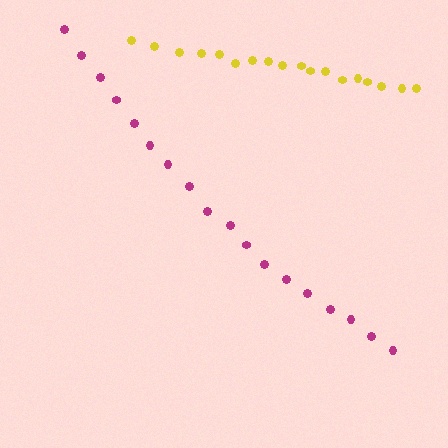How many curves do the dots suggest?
There are 2 distinct paths.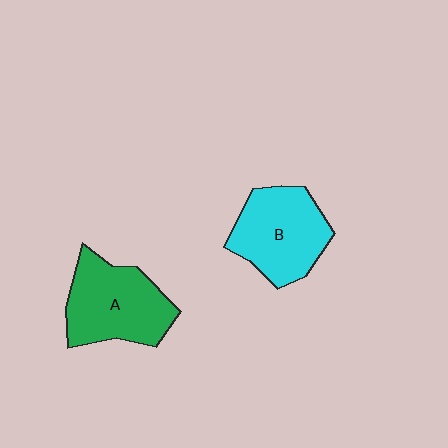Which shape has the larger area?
Shape A (green).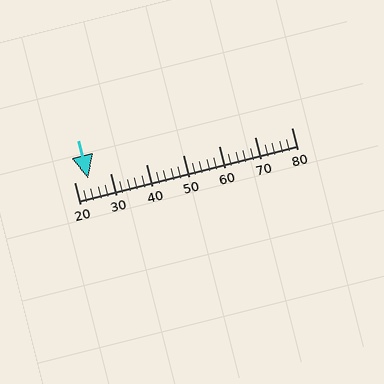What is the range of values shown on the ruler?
The ruler shows values from 20 to 80.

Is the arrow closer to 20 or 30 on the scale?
The arrow is closer to 20.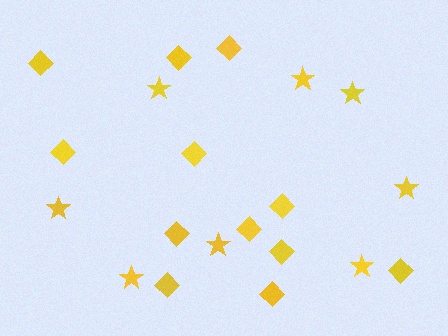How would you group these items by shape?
There are 2 groups: one group of diamonds (12) and one group of stars (8).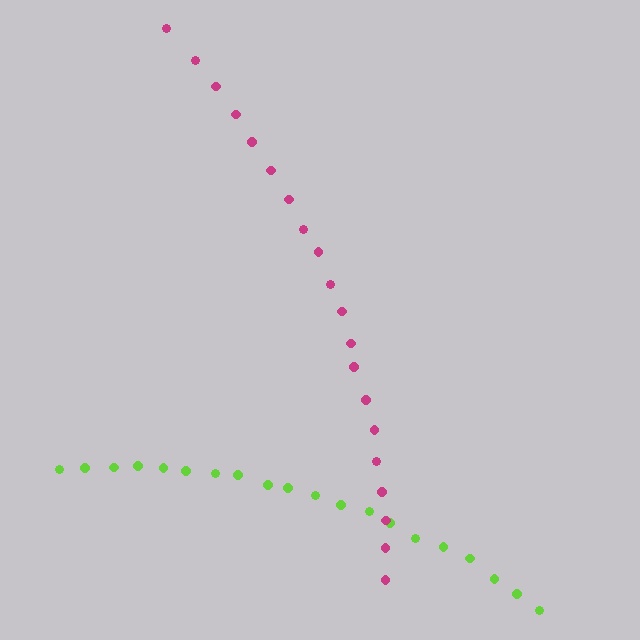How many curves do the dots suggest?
There are 2 distinct paths.